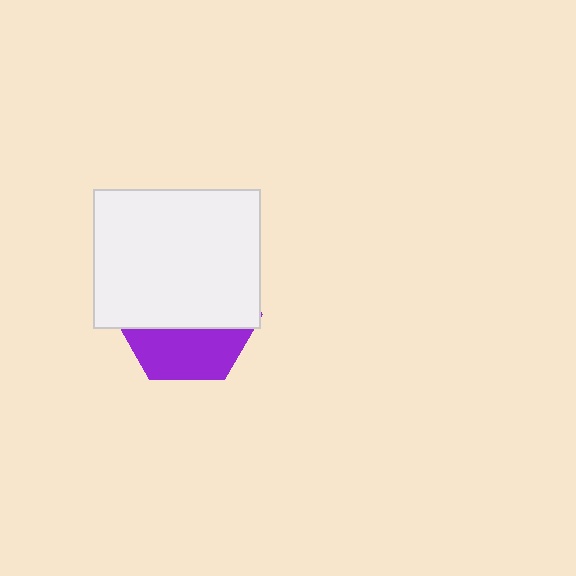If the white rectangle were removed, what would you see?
You would see the complete purple hexagon.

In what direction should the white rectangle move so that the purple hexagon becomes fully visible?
The white rectangle should move up. That is the shortest direction to clear the overlap and leave the purple hexagon fully visible.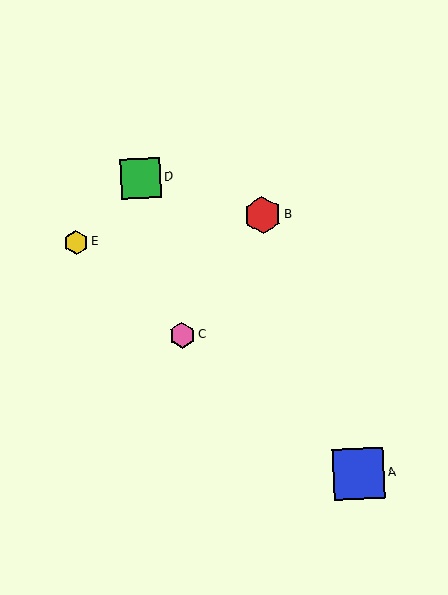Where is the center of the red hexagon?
The center of the red hexagon is at (263, 215).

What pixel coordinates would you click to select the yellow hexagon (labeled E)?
Click at (76, 242) to select the yellow hexagon E.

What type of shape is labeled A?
Shape A is a blue square.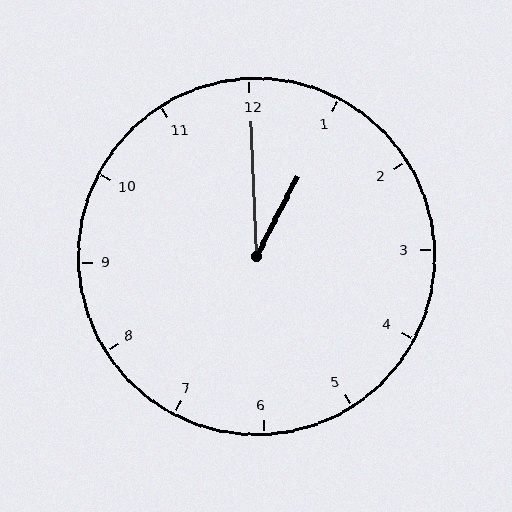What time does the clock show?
1:00.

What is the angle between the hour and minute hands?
Approximately 30 degrees.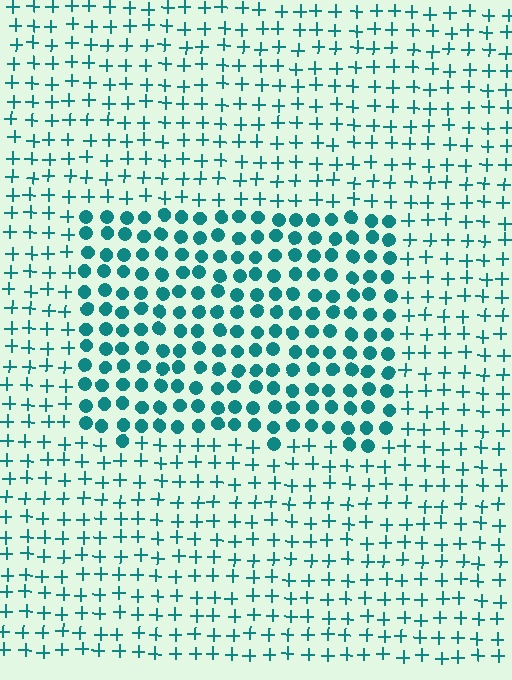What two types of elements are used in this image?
The image uses circles inside the rectangle region and plus signs outside it.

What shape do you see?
I see a rectangle.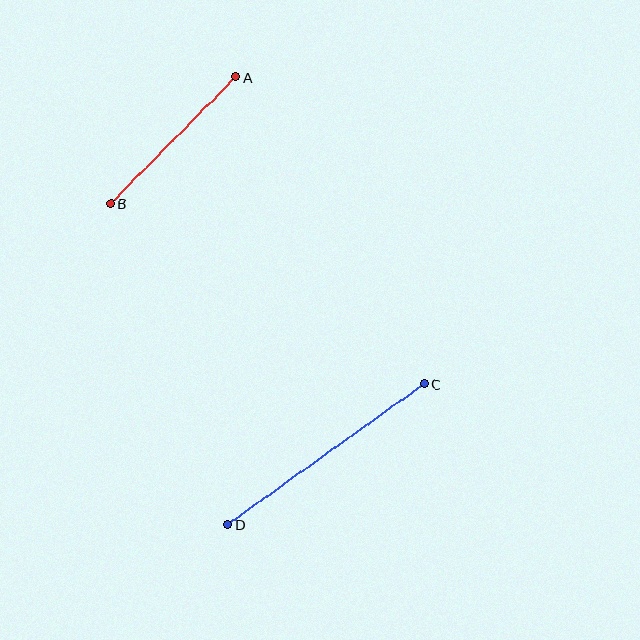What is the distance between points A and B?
The distance is approximately 178 pixels.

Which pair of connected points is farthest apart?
Points C and D are farthest apart.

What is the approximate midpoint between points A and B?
The midpoint is at approximately (173, 140) pixels.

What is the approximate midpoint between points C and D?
The midpoint is at approximately (326, 454) pixels.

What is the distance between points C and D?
The distance is approximately 242 pixels.